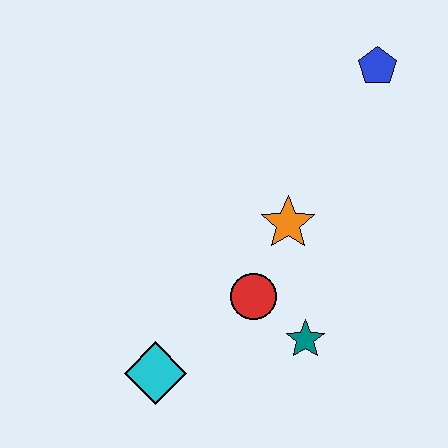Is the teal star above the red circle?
No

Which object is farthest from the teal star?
The blue pentagon is farthest from the teal star.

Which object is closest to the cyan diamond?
The red circle is closest to the cyan diamond.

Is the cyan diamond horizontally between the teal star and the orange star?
No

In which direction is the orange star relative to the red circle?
The orange star is above the red circle.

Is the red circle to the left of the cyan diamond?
No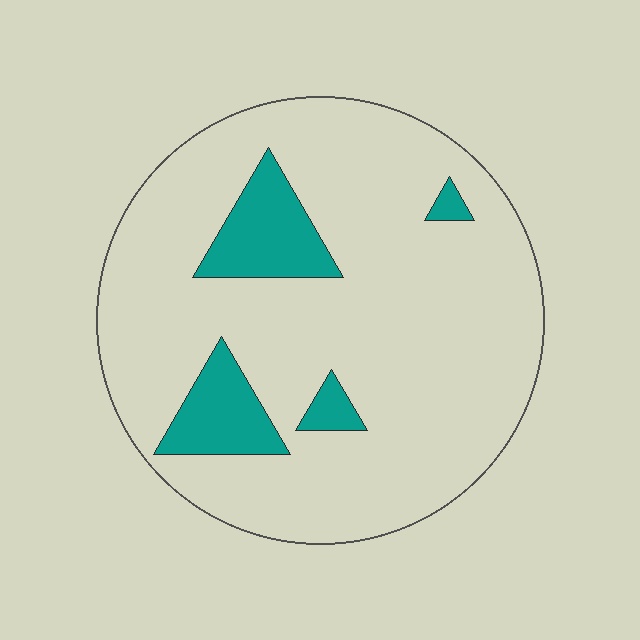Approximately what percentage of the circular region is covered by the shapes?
Approximately 15%.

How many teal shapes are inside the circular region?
4.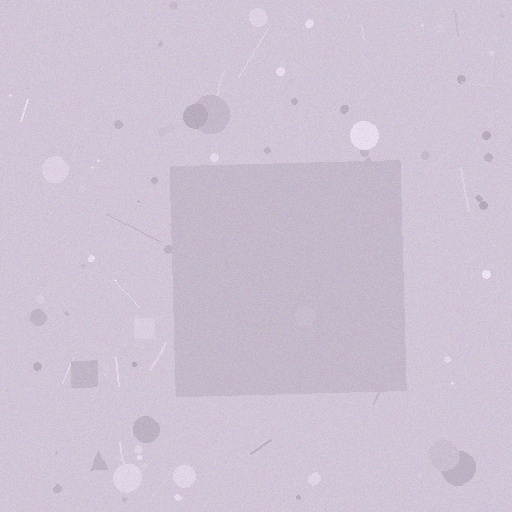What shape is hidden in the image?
A square is hidden in the image.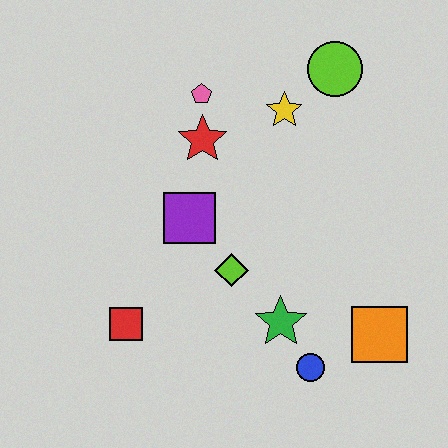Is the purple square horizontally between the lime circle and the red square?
Yes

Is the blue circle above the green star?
No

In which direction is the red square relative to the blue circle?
The red square is to the left of the blue circle.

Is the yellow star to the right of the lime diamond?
Yes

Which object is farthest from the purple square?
The orange square is farthest from the purple square.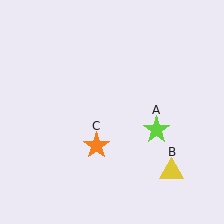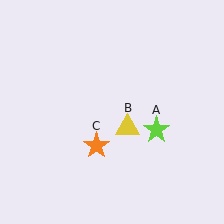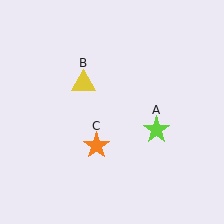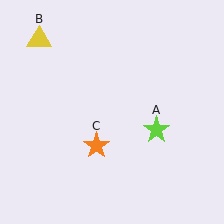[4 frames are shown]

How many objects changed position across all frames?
1 object changed position: yellow triangle (object B).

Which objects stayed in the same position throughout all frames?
Lime star (object A) and orange star (object C) remained stationary.